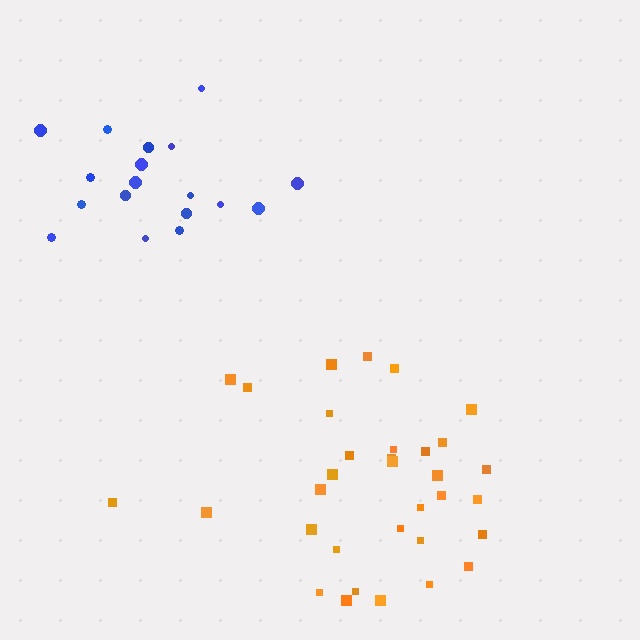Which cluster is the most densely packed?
Orange.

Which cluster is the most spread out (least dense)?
Blue.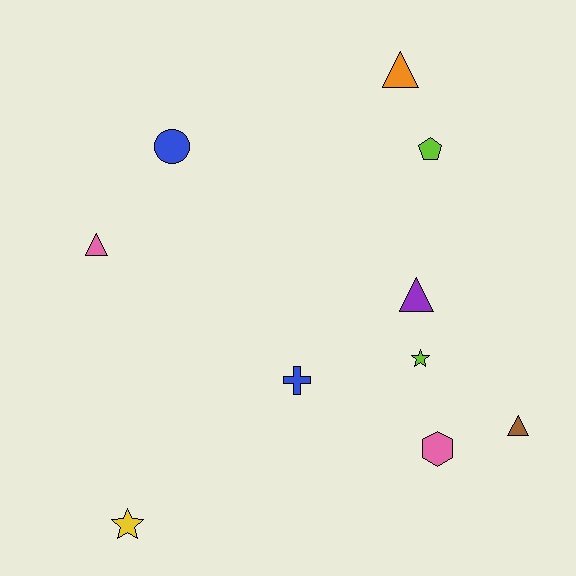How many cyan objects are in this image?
There are no cyan objects.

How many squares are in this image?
There are no squares.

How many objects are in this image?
There are 10 objects.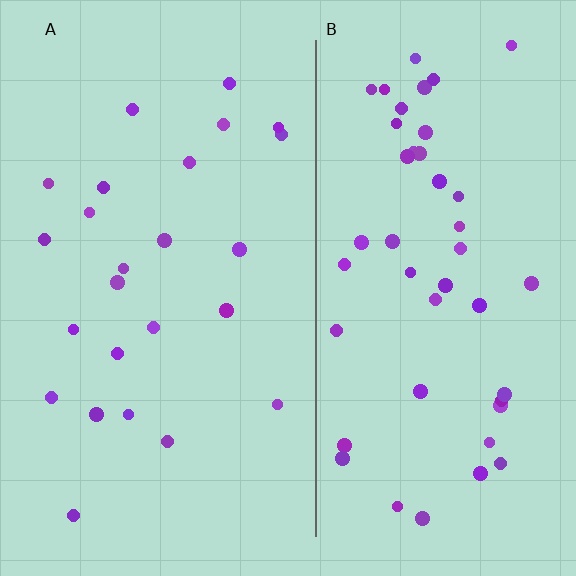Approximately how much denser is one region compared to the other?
Approximately 1.9× — region B over region A.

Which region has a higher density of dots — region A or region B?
B (the right).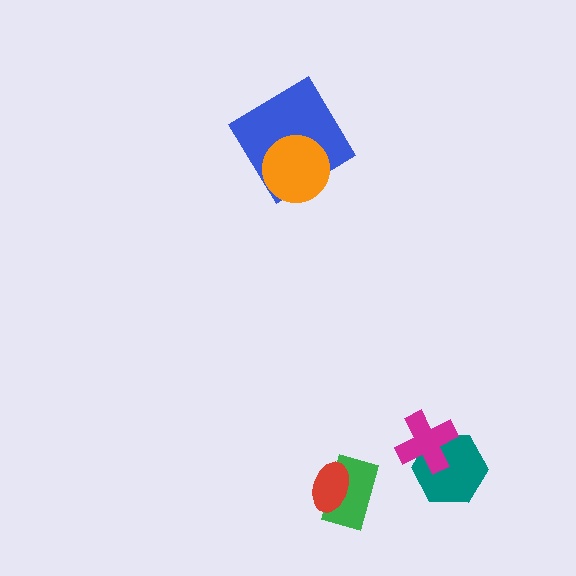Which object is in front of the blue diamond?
The orange circle is in front of the blue diamond.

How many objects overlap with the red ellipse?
1 object overlaps with the red ellipse.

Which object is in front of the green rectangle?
The red ellipse is in front of the green rectangle.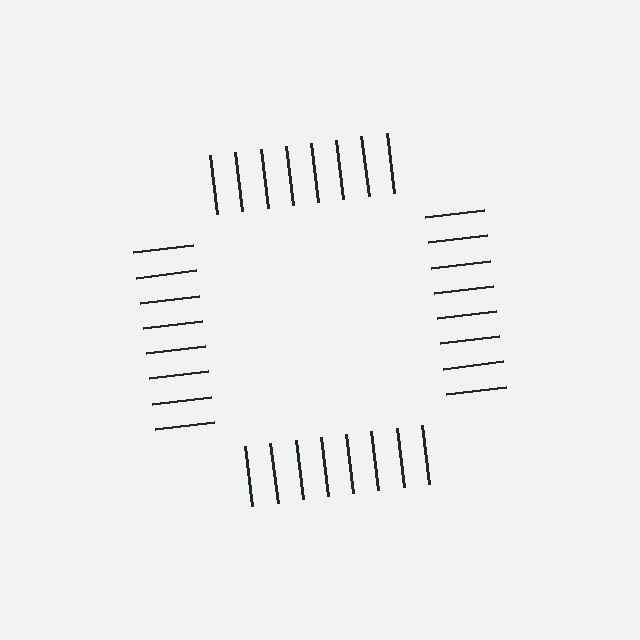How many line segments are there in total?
32 — 8 along each of the 4 edges.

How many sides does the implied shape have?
4 sides — the line-ends trace a square.